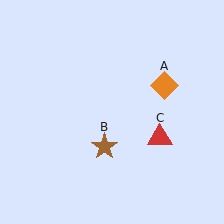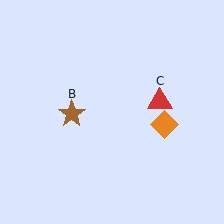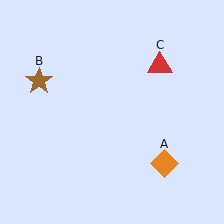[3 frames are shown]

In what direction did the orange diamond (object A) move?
The orange diamond (object A) moved down.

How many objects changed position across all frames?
3 objects changed position: orange diamond (object A), brown star (object B), red triangle (object C).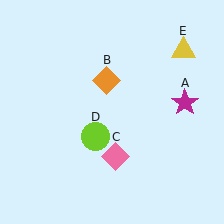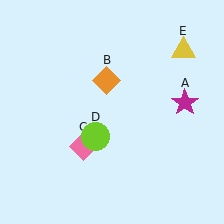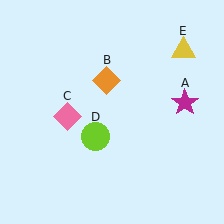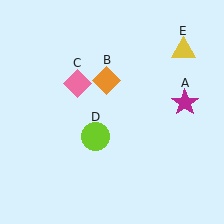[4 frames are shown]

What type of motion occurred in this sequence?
The pink diamond (object C) rotated clockwise around the center of the scene.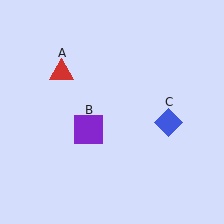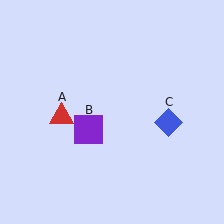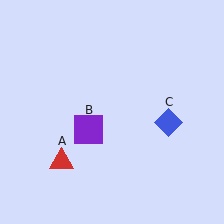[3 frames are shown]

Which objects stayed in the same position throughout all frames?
Purple square (object B) and blue diamond (object C) remained stationary.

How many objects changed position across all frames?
1 object changed position: red triangle (object A).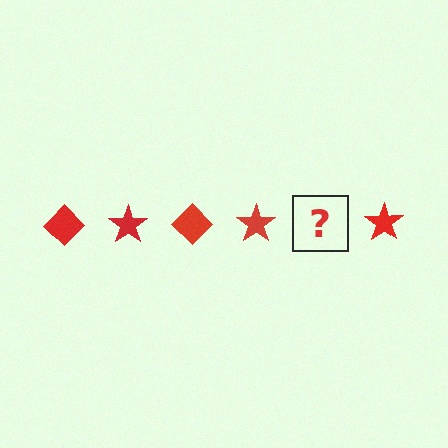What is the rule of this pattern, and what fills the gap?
The rule is that the pattern cycles through diamond, star shapes in red. The gap should be filled with a red diamond.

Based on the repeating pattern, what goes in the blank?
The blank should be a red diamond.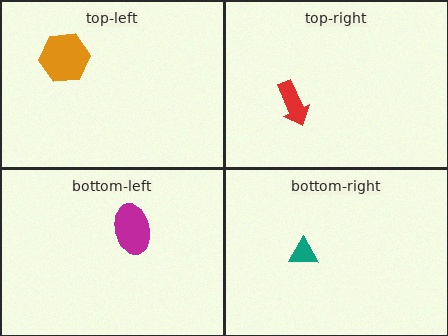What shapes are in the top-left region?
The orange hexagon.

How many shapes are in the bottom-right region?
1.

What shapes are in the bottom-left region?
The magenta ellipse.